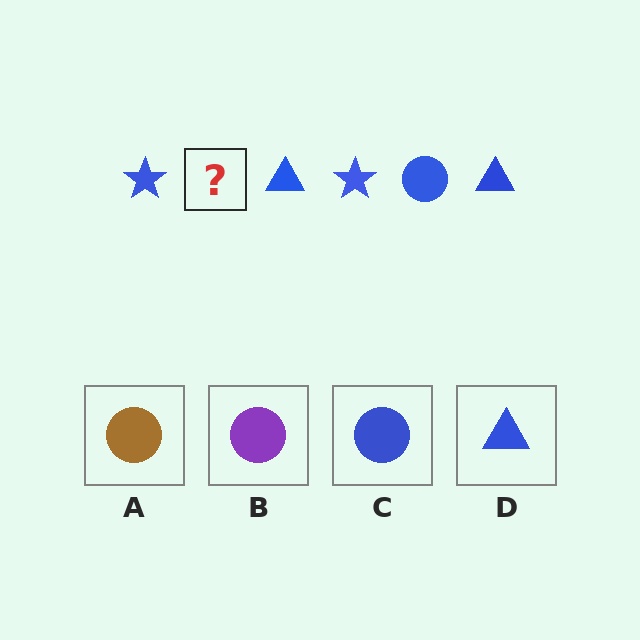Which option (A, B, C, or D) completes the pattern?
C.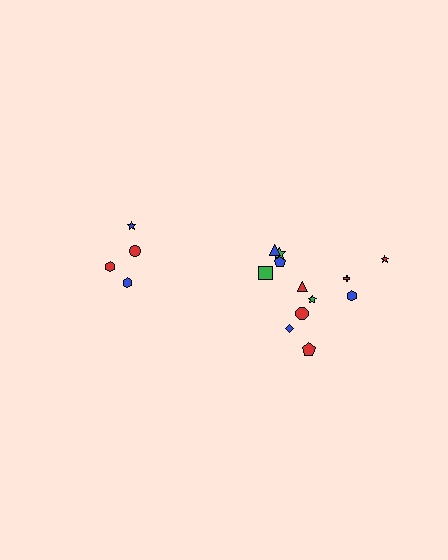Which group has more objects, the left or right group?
The right group.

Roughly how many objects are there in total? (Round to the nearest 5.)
Roughly 15 objects in total.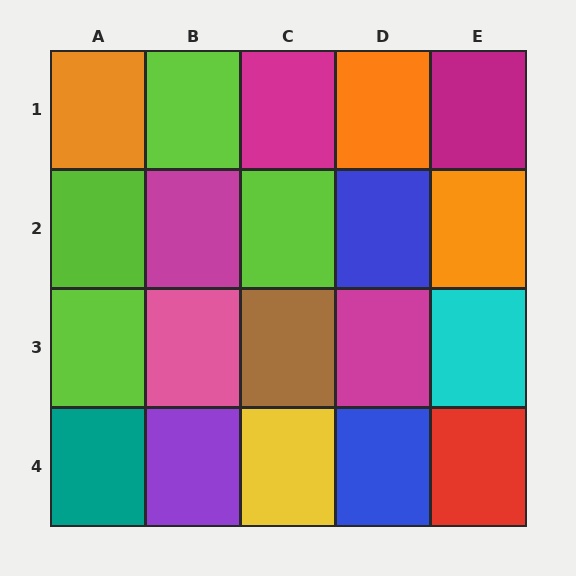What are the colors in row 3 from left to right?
Lime, pink, brown, magenta, cyan.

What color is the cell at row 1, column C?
Magenta.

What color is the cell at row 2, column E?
Orange.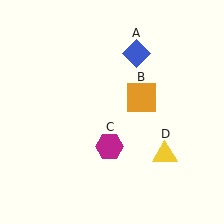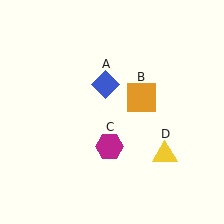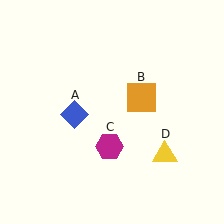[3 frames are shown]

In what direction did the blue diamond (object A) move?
The blue diamond (object A) moved down and to the left.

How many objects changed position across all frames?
1 object changed position: blue diamond (object A).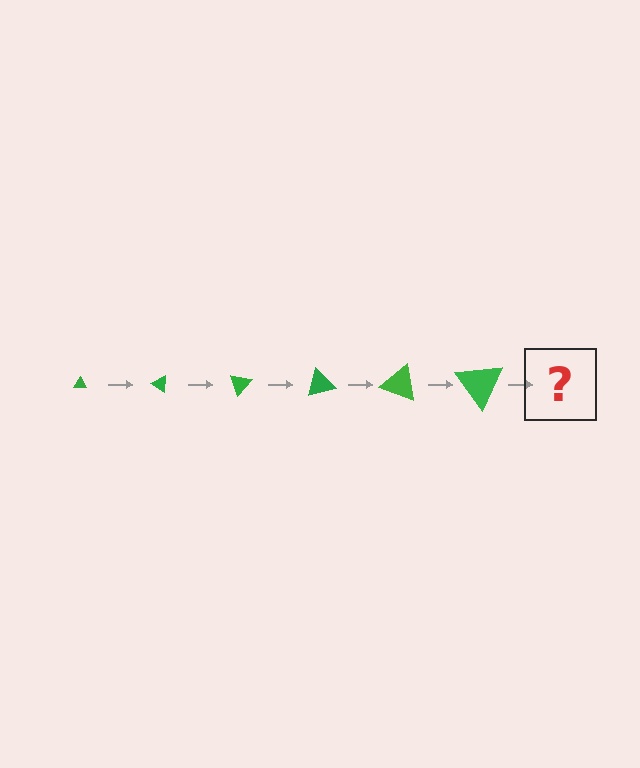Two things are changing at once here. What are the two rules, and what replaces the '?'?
The two rules are that the triangle grows larger each step and it rotates 35 degrees each step. The '?' should be a triangle, larger than the previous one and rotated 210 degrees from the start.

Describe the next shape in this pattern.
It should be a triangle, larger than the previous one and rotated 210 degrees from the start.